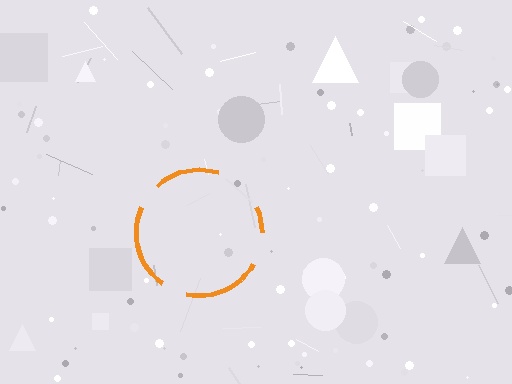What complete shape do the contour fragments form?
The contour fragments form a circle.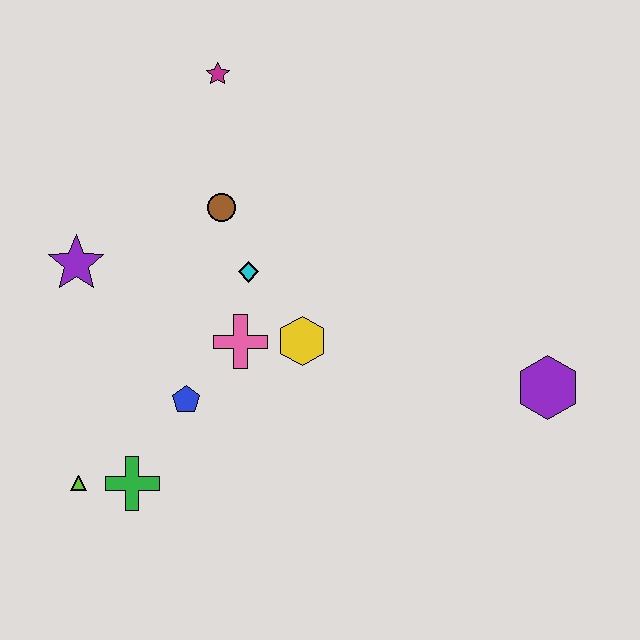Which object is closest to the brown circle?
The cyan diamond is closest to the brown circle.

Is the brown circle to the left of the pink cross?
Yes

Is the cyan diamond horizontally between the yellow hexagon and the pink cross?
Yes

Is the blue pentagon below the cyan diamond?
Yes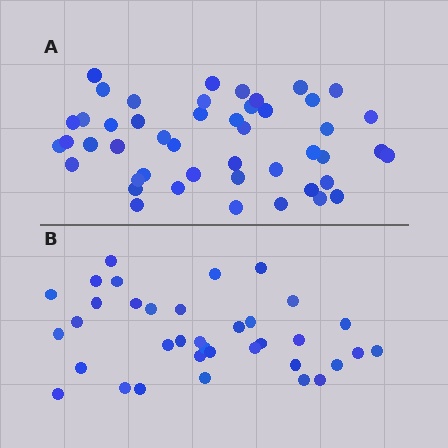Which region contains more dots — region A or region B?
Region A (the top region) has more dots.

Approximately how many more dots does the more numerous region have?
Region A has roughly 12 or so more dots than region B.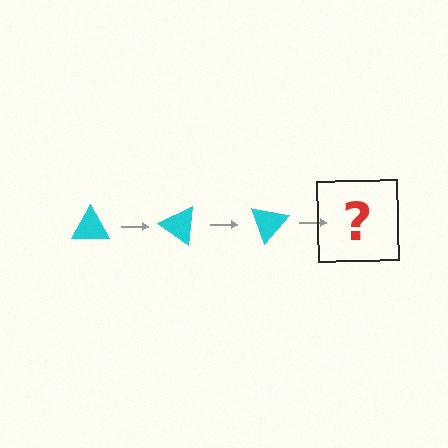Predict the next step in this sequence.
The next step is a cyan triangle rotated 105 degrees.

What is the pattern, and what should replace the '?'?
The pattern is that the triangle rotates 35 degrees each step. The '?' should be a cyan triangle rotated 105 degrees.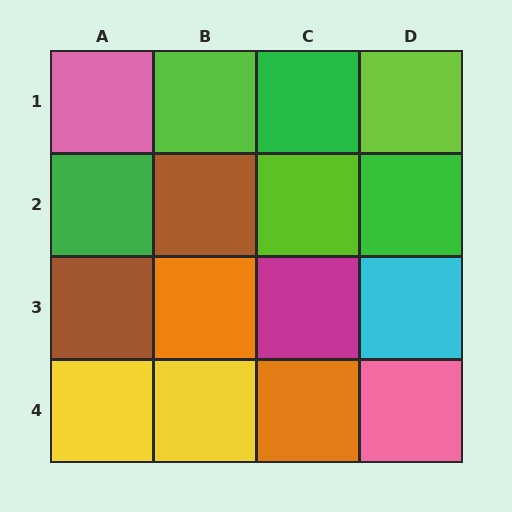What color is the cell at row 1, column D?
Lime.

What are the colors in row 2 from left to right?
Green, brown, lime, green.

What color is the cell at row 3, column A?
Brown.